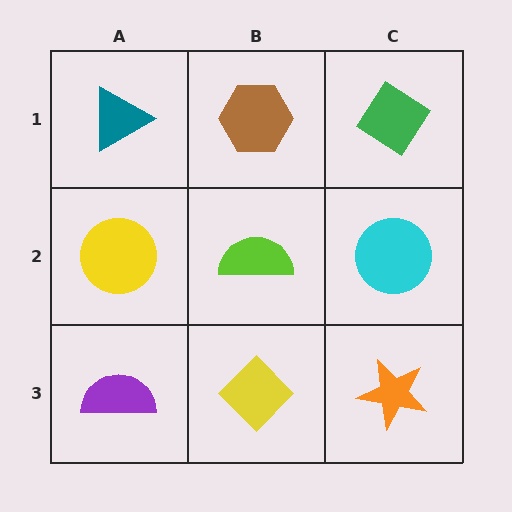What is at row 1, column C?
A green diamond.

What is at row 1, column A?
A teal triangle.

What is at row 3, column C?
An orange star.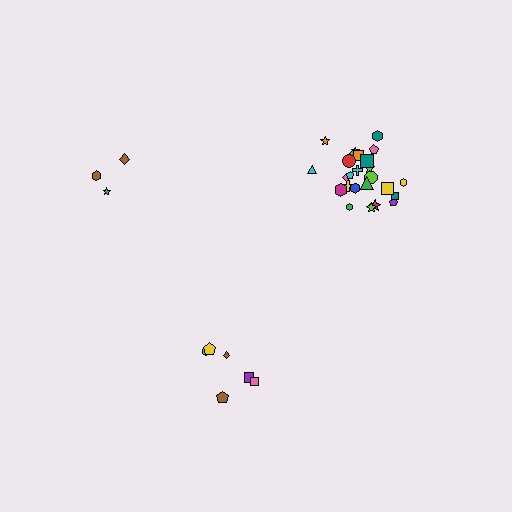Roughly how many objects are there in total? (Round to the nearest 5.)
Roughly 35 objects in total.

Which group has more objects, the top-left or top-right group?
The top-right group.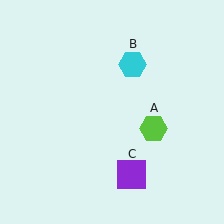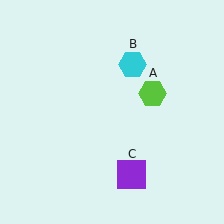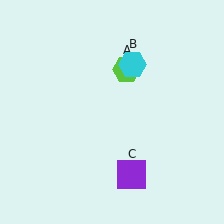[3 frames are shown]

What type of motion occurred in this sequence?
The lime hexagon (object A) rotated counterclockwise around the center of the scene.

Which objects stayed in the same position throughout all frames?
Cyan hexagon (object B) and purple square (object C) remained stationary.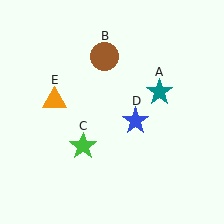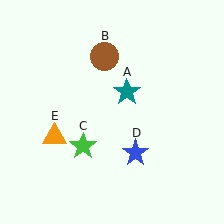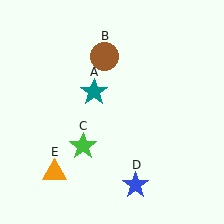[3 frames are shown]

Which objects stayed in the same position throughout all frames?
Brown circle (object B) and green star (object C) remained stationary.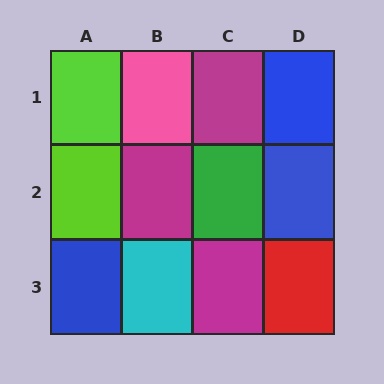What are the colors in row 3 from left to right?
Blue, cyan, magenta, red.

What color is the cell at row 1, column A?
Lime.